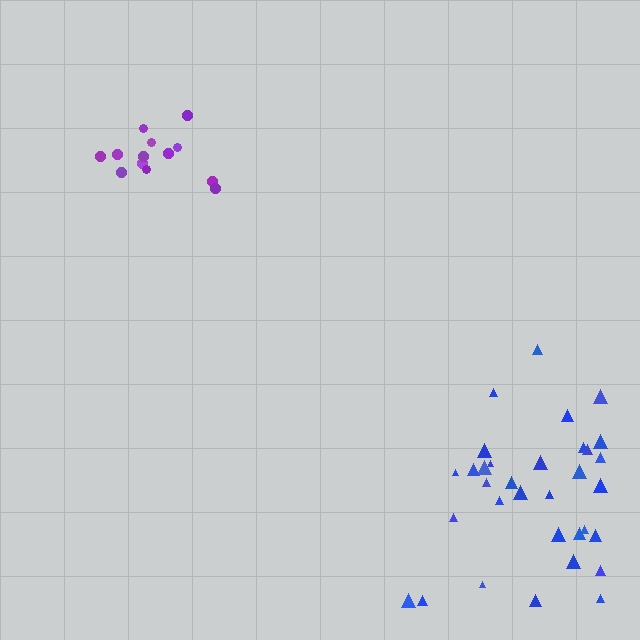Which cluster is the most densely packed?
Purple.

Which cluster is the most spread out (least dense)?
Blue.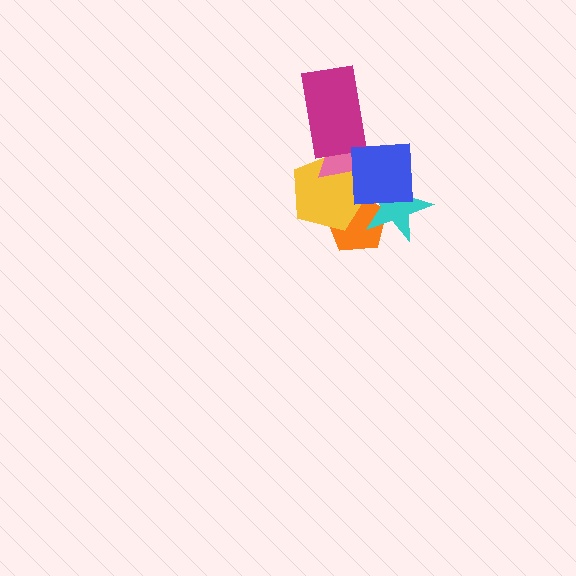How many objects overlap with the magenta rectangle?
1 object overlaps with the magenta rectangle.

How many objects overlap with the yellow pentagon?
4 objects overlap with the yellow pentagon.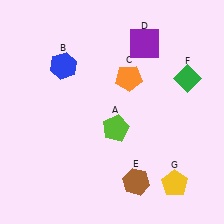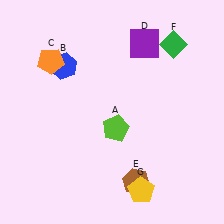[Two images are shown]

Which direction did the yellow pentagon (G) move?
The yellow pentagon (G) moved left.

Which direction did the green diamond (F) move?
The green diamond (F) moved up.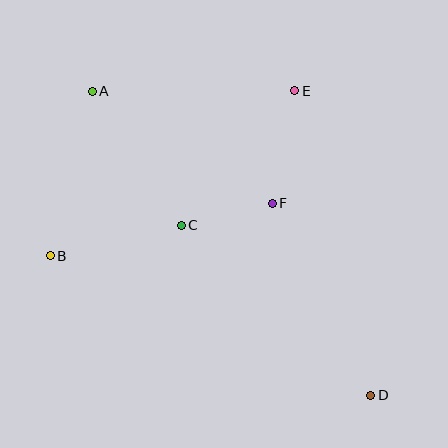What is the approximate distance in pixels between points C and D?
The distance between C and D is approximately 255 pixels.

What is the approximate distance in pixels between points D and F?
The distance between D and F is approximately 216 pixels.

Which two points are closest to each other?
Points C and F are closest to each other.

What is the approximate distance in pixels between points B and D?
The distance between B and D is approximately 350 pixels.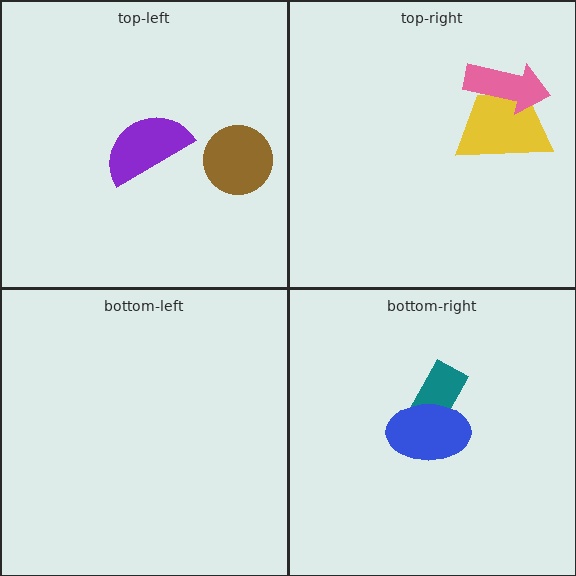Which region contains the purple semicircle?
The top-left region.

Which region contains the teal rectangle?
The bottom-right region.